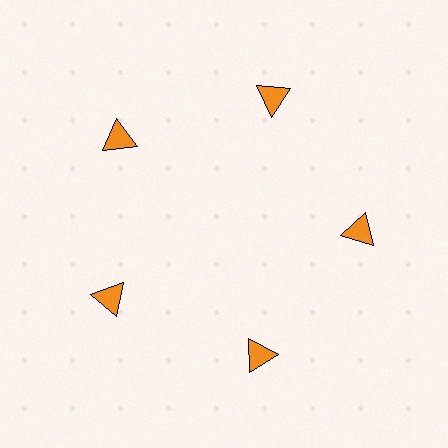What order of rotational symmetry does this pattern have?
This pattern has 5-fold rotational symmetry.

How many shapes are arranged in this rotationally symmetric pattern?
There are 5 shapes, arranged in 5 groups of 1.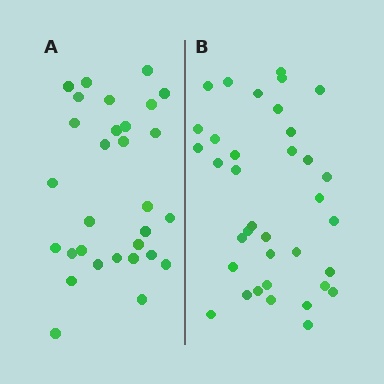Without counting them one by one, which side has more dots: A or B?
Region B (the right region) has more dots.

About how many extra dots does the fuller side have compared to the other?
Region B has about 6 more dots than region A.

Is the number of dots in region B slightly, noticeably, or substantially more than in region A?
Region B has only slightly more — the two regions are fairly close. The ratio is roughly 1.2 to 1.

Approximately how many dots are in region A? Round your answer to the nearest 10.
About 30 dots.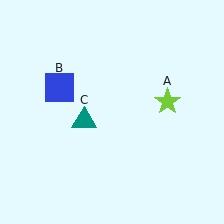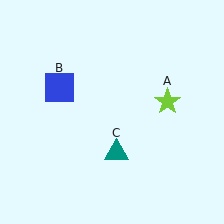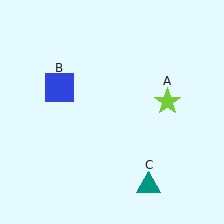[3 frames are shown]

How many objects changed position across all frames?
1 object changed position: teal triangle (object C).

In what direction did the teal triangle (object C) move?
The teal triangle (object C) moved down and to the right.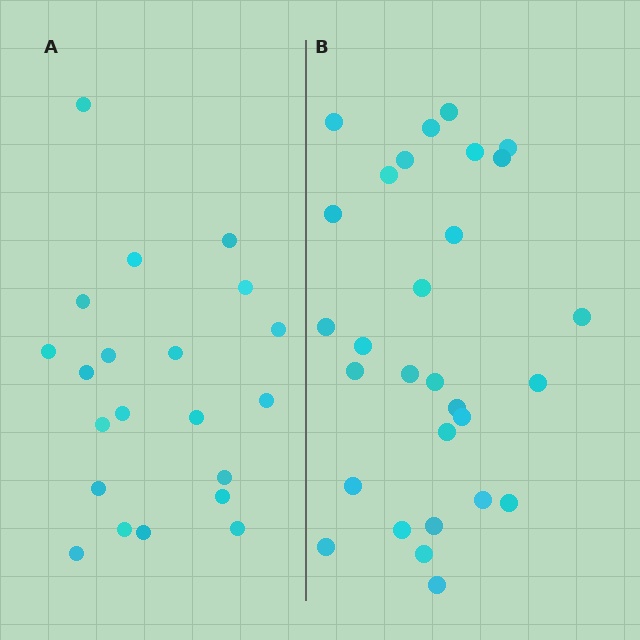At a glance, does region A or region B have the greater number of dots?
Region B (the right region) has more dots.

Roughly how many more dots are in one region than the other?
Region B has roughly 8 or so more dots than region A.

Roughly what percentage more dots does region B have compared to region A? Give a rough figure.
About 40% more.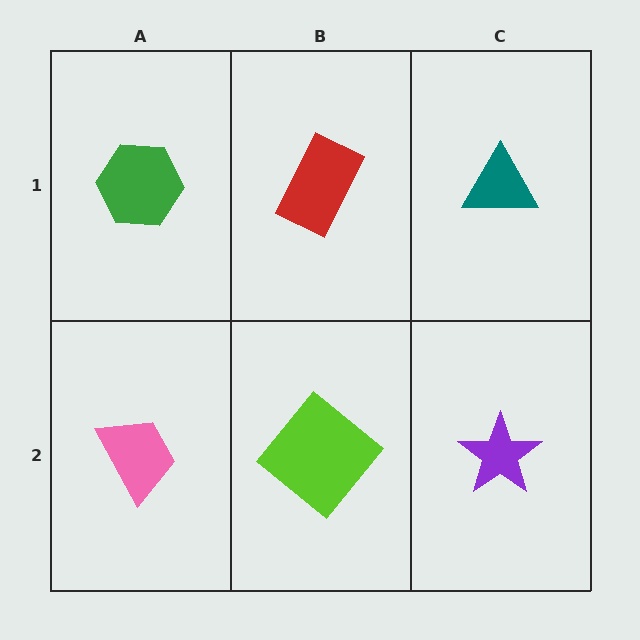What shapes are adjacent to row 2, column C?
A teal triangle (row 1, column C), a lime diamond (row 2, column B).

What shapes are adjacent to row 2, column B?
A red rectangle (row 1, column B), a pink trapezoid (row 2, column A), a purple star (row 2, column C).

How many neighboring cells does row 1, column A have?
2.